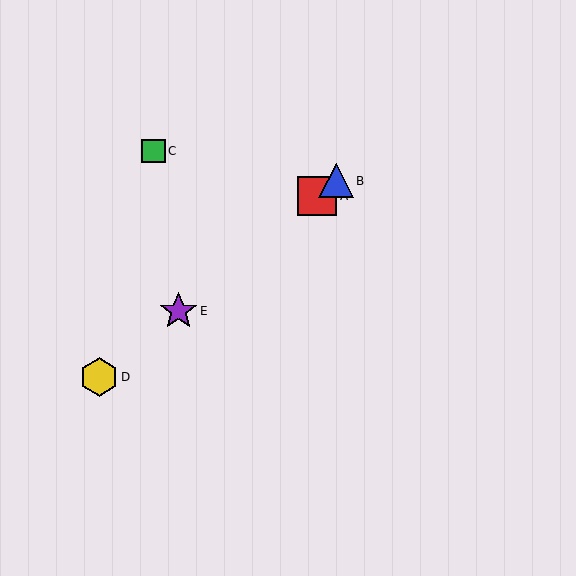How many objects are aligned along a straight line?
4 objects (A, B, D, E) are aligned along a straight line.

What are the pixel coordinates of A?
Object A is at (317, 196).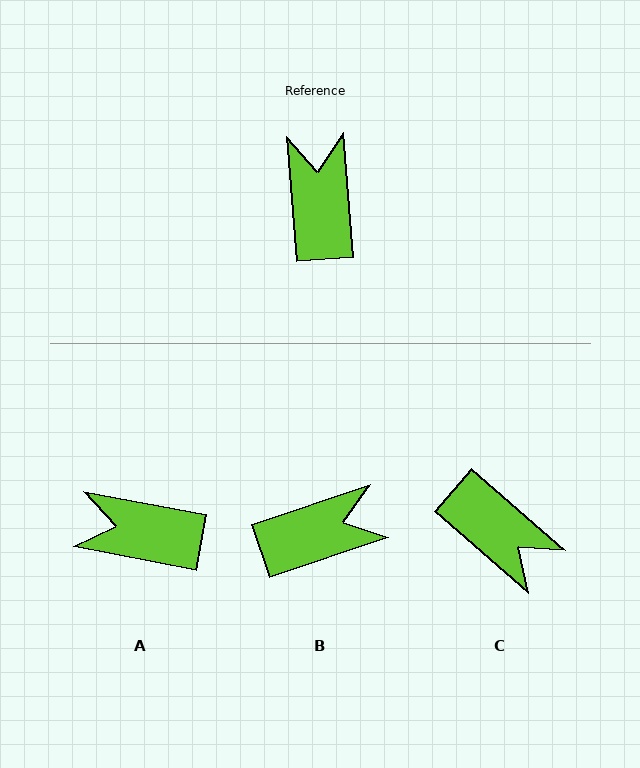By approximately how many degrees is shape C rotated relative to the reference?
Approximately 136 degrees clockwise.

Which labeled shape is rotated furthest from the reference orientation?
C, about 136 degrees away.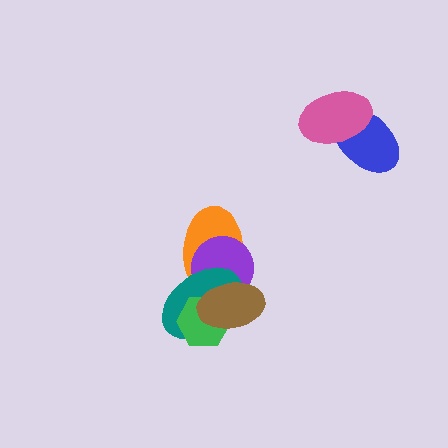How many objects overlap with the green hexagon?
2 objects overlap with the green hexagon.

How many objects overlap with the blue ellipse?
1 object overlaps with the blue ellipse.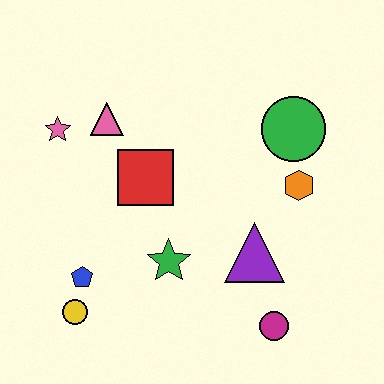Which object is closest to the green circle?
The orange hexagon is closest to the green circle.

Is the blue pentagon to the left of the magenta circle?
Yes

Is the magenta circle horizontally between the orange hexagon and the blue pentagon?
Yes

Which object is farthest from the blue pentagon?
The green circle is farthest from the blue pentagon.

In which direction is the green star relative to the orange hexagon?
The green star is to the left of the orange hexagon.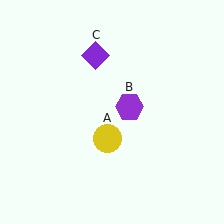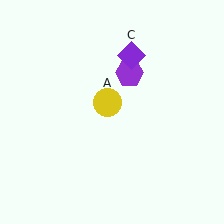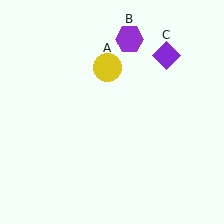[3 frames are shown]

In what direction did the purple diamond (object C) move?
The purple diamond (object C) moved right.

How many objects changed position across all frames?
3 objects changed position: yellow circle (object A), purple hexagon (object B), purple diamond (object C).